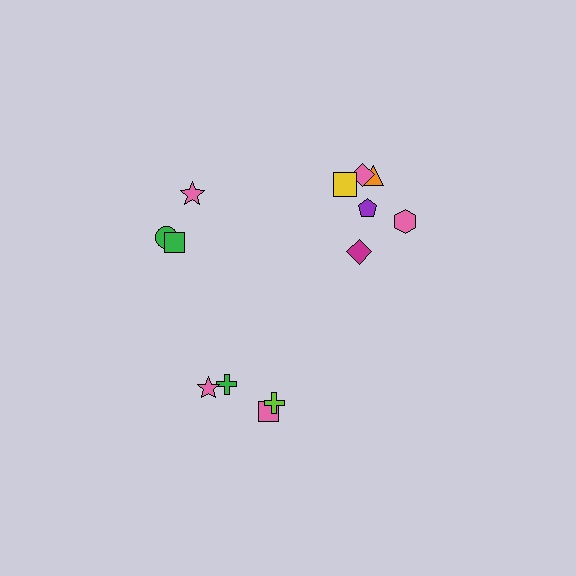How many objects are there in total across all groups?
There are 13 objects.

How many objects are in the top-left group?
There are 3 objects.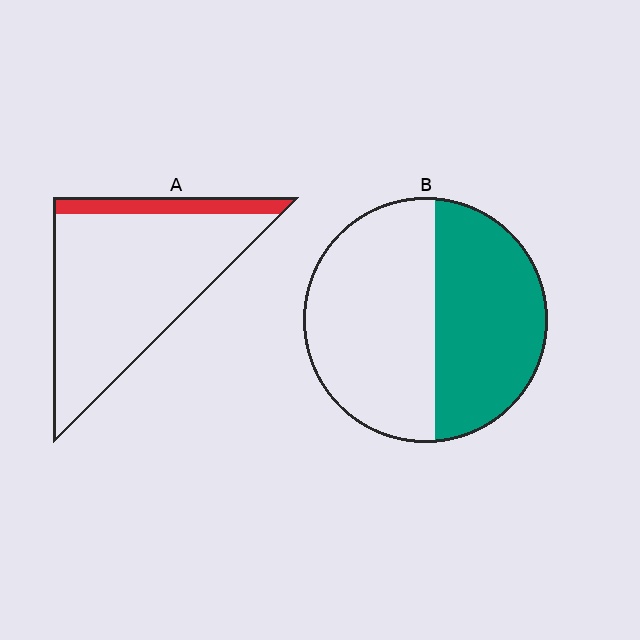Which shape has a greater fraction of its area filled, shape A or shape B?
Shape B.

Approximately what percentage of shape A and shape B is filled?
A is approximately 15% and B is approximately 45%.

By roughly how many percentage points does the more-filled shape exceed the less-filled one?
By roughly 30 percentage points (B over A).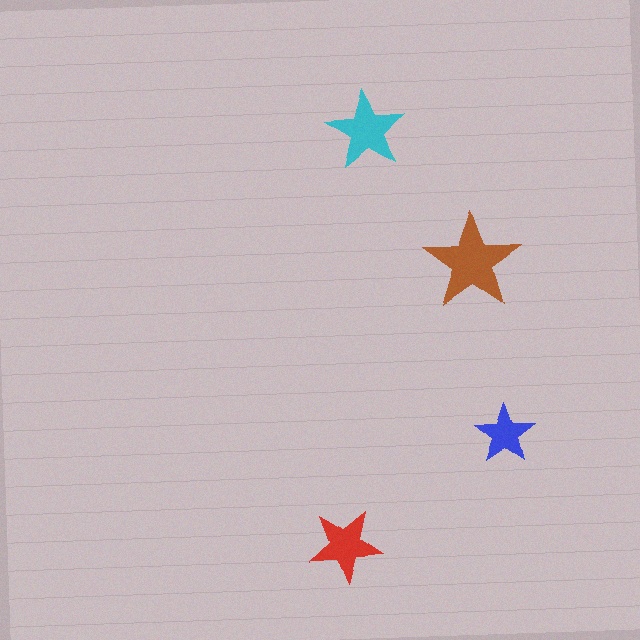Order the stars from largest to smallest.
the brown one, the cyan one, the red one, the blue one.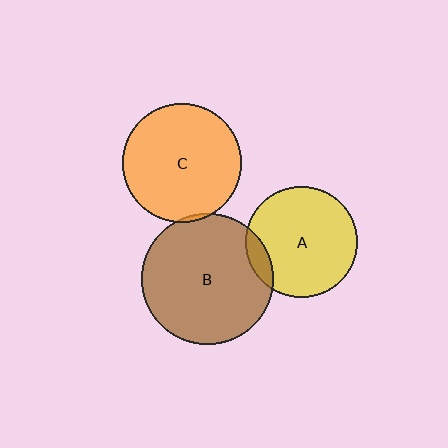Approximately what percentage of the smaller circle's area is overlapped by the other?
Approximately 10%.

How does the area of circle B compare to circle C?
Approximately 1.2 times.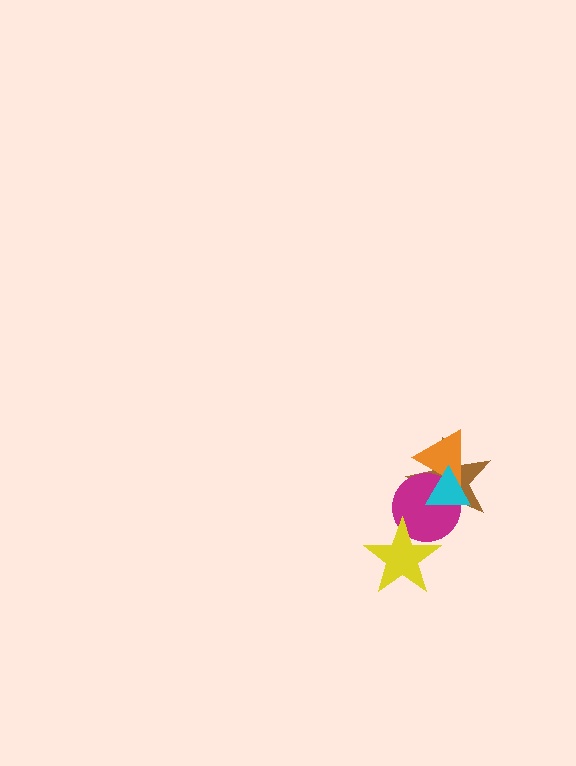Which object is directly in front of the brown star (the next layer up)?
The magenta circle is directly in front of the brown star.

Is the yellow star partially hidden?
No, no other shape covers it.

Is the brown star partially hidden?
Yes, it is partially covered by another shape.